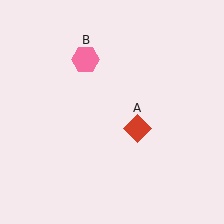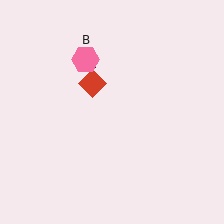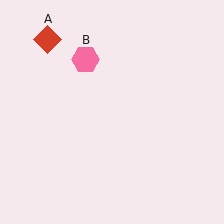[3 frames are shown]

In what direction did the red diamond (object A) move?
The red diamond (object A) moved up and to the left.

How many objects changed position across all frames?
1 object changed position: red diamond (object A).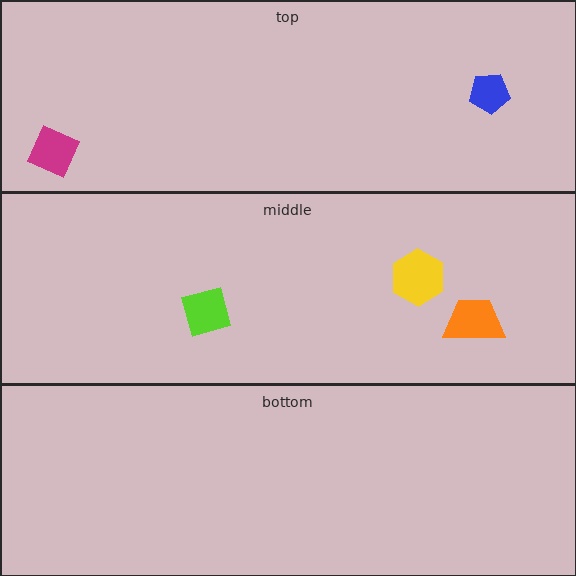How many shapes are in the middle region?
3.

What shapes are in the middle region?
The lime square, the orange trapezoid, the yellow hexagon.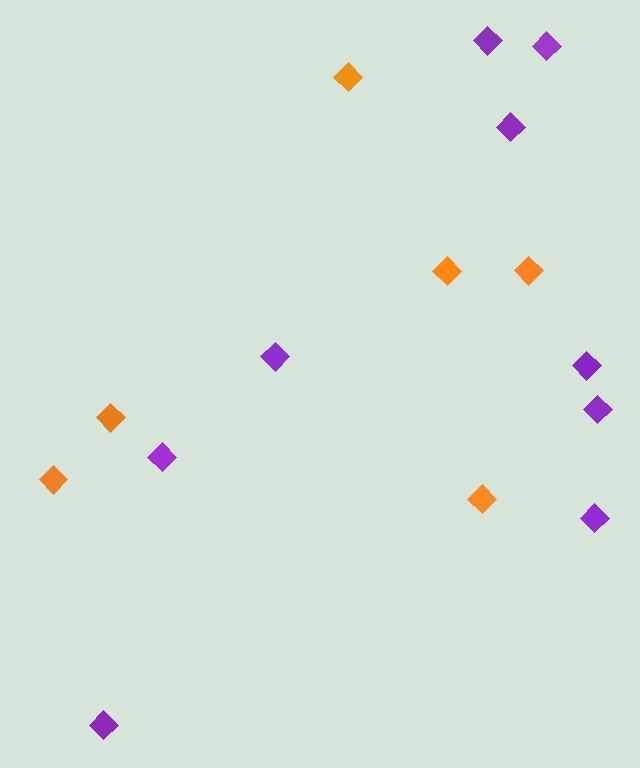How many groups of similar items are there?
There are 2 groups: one group of orange diamonds (6) and one group of purple diamonds (9).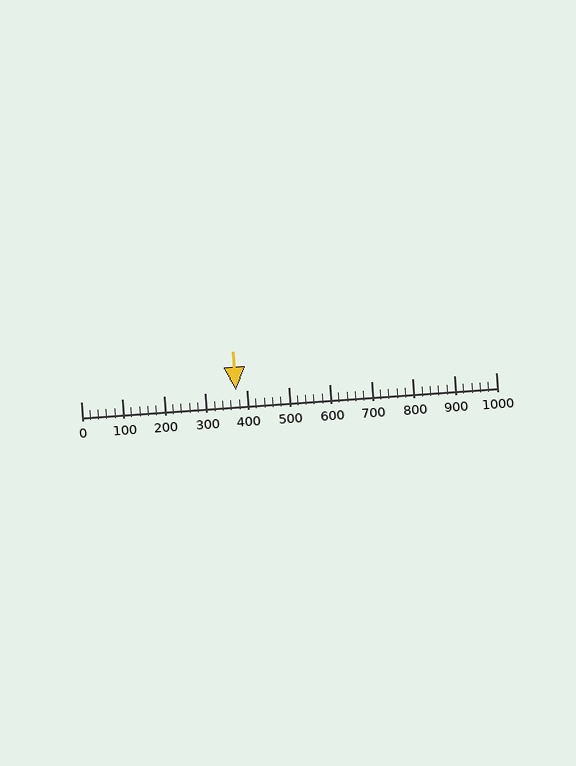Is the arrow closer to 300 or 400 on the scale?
The arrow is closer to 400.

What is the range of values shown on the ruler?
The ruler shows values from 0 to 1000.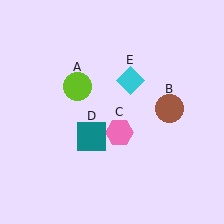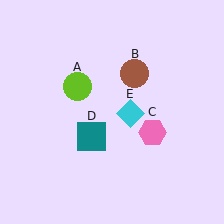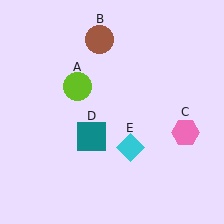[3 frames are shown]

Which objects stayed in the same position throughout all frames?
Lime circle (object A) and teal square (object D) remained stationary.